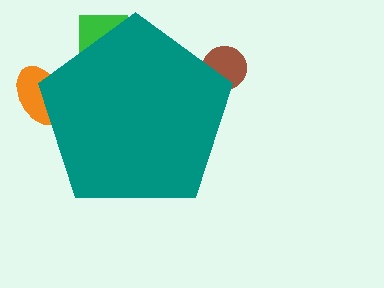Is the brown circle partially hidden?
Yes, the brown circle is partially hidden behind the teal pentagon.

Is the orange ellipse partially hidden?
Yes, the orange ellipse is partially hidden behind the teal pentagon.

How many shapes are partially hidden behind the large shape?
3 shapes are partially hidden.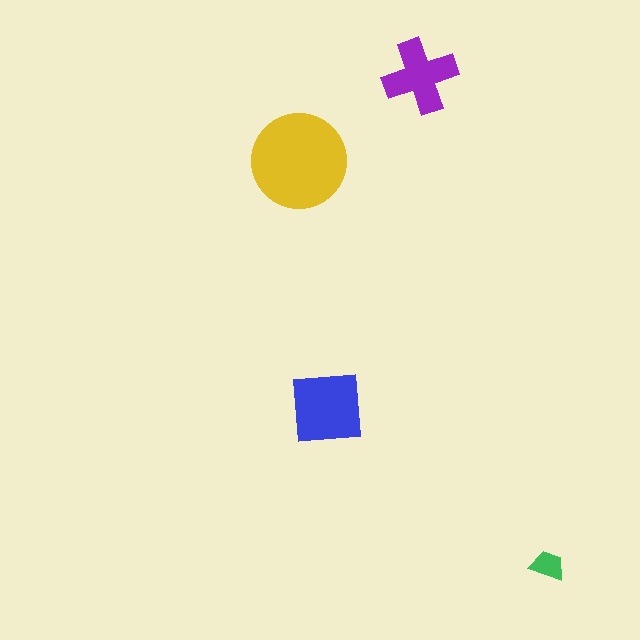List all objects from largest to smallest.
The yellow circle, the blue square, the purple cross, the green trapezoid.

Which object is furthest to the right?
The green trapezoid is rightmost.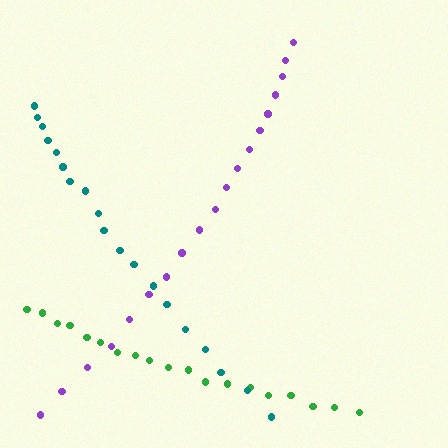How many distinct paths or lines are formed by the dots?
There are 3 distinct paths.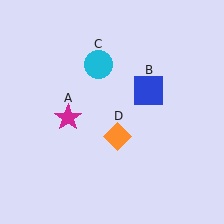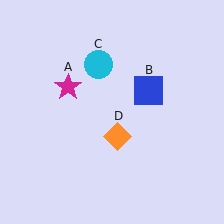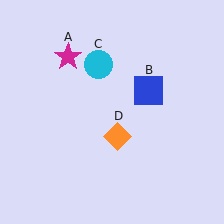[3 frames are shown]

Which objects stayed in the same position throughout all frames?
Blue square (object B) and cyan circle (object C) and orange diamond (object D) remained stationary.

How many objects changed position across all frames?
1 object changed position: magenta star (object A).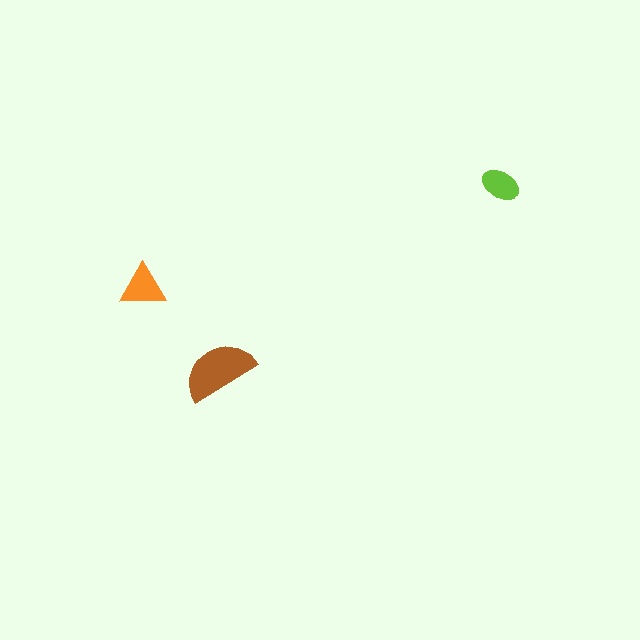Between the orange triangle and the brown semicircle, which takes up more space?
The brown semicircle.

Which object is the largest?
The brown semicircle.